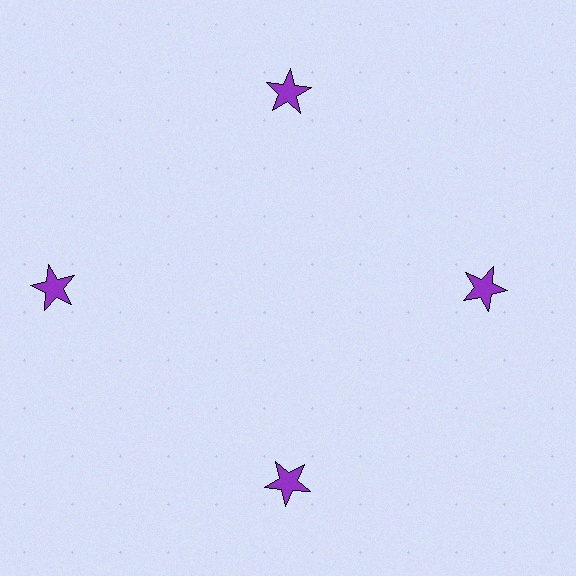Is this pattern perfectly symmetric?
No. The 4 purple stars are arranged in a ring, but one element near the 9 o'clock position is pushed outward from the center, breaking the 4-fold rotational symmetry.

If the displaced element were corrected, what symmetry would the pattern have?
It would have 4-fold rotational symmetry — the pattern would map onto itself every 90 degrees.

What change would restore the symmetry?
The symmetry would be restored by moving it inward, back onto the ring so that all 4 stars sit at equal angles and equal distance from the center.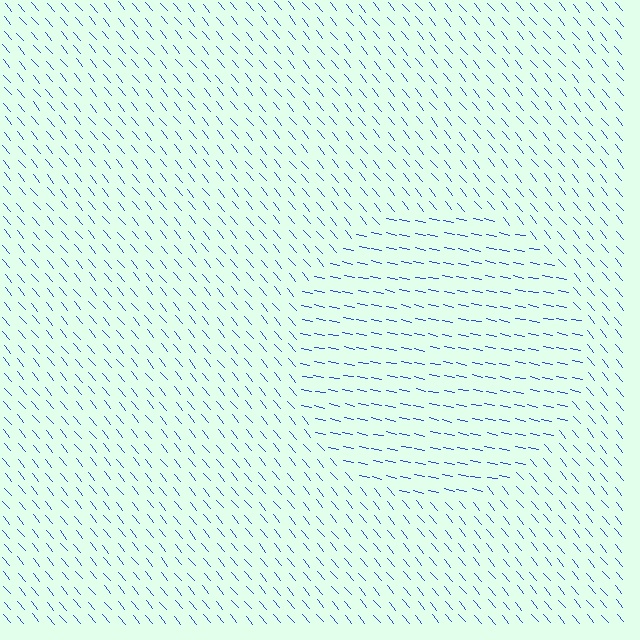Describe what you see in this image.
The image is filled with small blue line segments. A circle region in the image has lines oriented differently from the surrounding lines, creating a visible texture boundary.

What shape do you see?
I see a circle.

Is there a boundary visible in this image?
Yes, there is a texture boundary formed by a change in line orientation.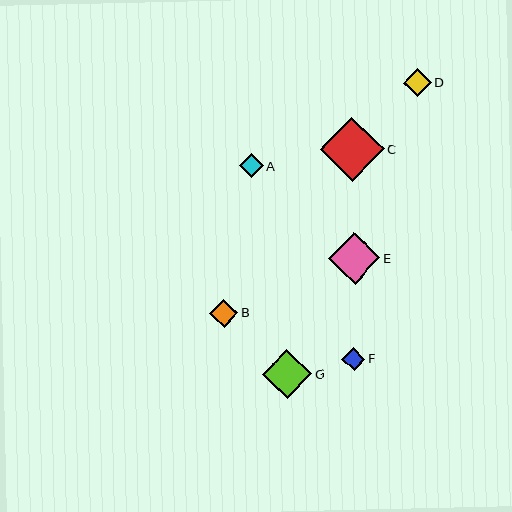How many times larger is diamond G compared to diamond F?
Diamond G is approximately 2.2 times the size of diamond F.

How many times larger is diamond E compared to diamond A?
Diamond E is approximately 2.1 times the size of diamond A.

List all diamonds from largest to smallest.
From largest to smallest: C, E, G, B, D, A, F.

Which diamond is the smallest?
Diamond F is the smallest with a size of approximately 23 pixels.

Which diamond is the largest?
Diamond C is the largest with a size of approximately 64 pixels.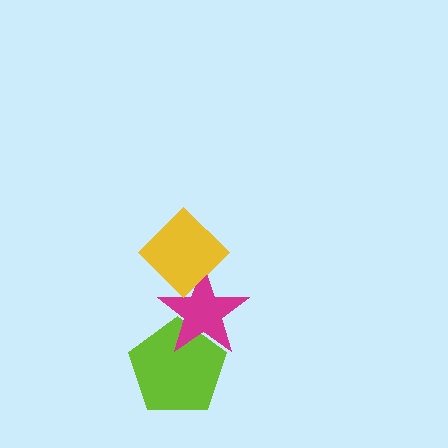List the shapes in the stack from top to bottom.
From top to bottom: the yellow diamond, the magenta star, the lime pentagon.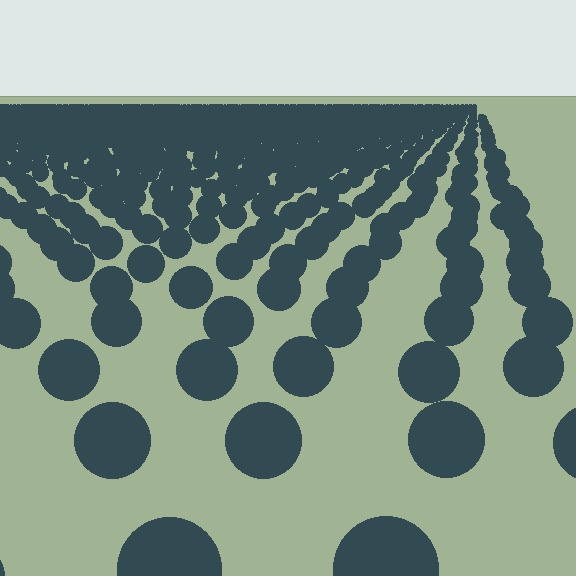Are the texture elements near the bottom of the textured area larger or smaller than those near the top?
Larger. Near the bottom, elements are closer to the viewer and appear at a bigger on-screen size.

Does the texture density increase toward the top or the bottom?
Density increases toward the top.